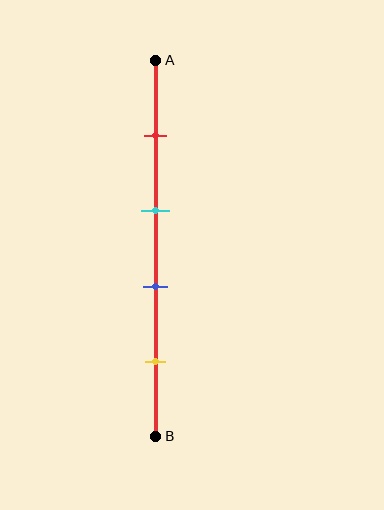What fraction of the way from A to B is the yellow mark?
The yellow mark is approximately 80% (0.8) of the way from A to B.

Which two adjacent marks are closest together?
The cyan and blue marks are the closest adjacent pair.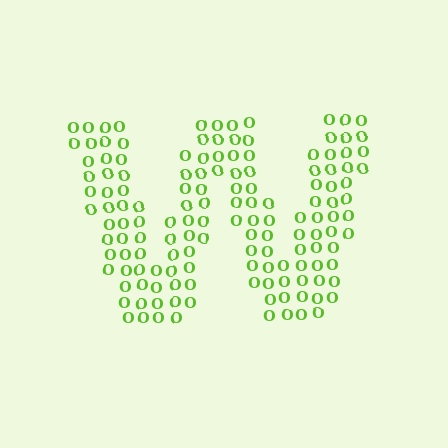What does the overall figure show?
The overall figure shows the letter W.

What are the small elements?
The small elements are letter O's.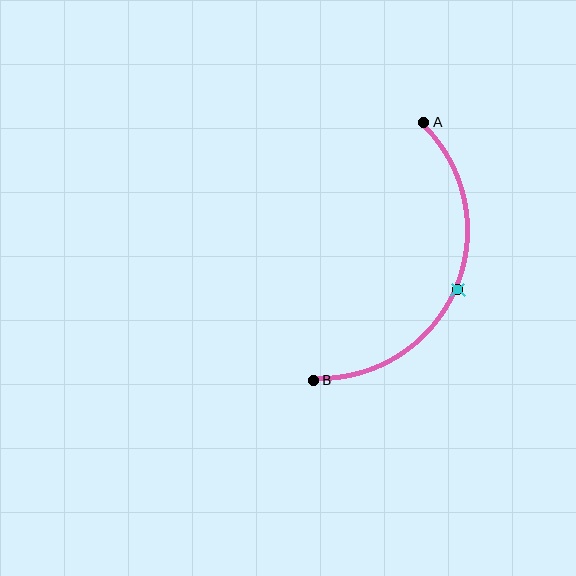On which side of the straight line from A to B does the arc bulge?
The arc bulges to the right of the straight line connecting A and B.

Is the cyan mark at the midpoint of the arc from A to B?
Yes. The cyan mark lies on the arc at equal arc-length from both A and B — it is the arc midpoint.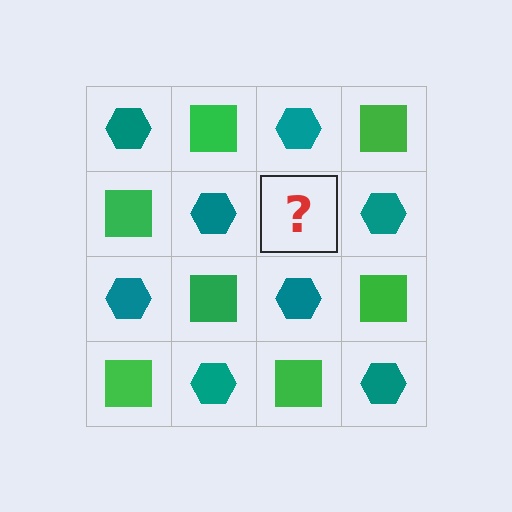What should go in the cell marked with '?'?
The missing cell should contain a green square.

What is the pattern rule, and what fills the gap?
The rule is that it alternates teal hexagon and green square in a checkerboard pattern. The gap should be filled with a green square.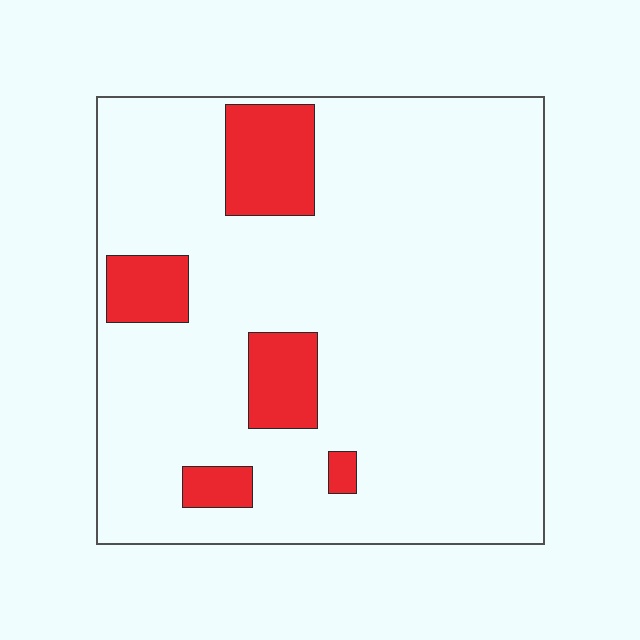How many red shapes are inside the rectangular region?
5.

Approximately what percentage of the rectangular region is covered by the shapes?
Approximately 15%.